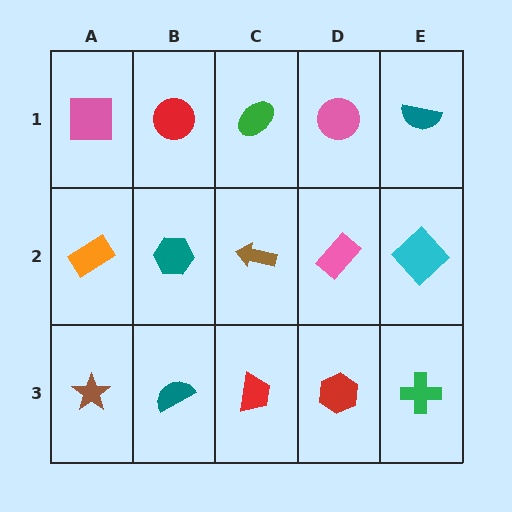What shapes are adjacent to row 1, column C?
A brown arrow (row 2, column C), a red circle (row 1, column B), a pink circle (row 1, column D).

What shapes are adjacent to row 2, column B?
A red circle (row 1, column B), a teal semicircle (row 3, column B), an orange rectangle (row 2, column A), a brown arrow (row 2, column C).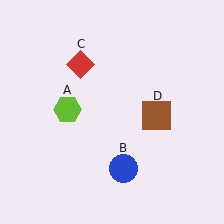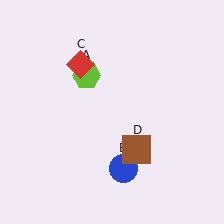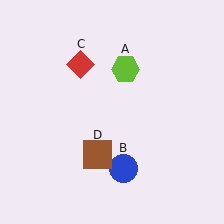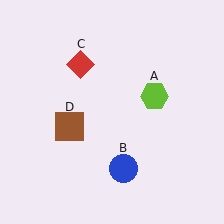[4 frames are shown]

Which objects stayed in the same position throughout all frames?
Blue circle (object B) and red diamond (object C) remained stationary.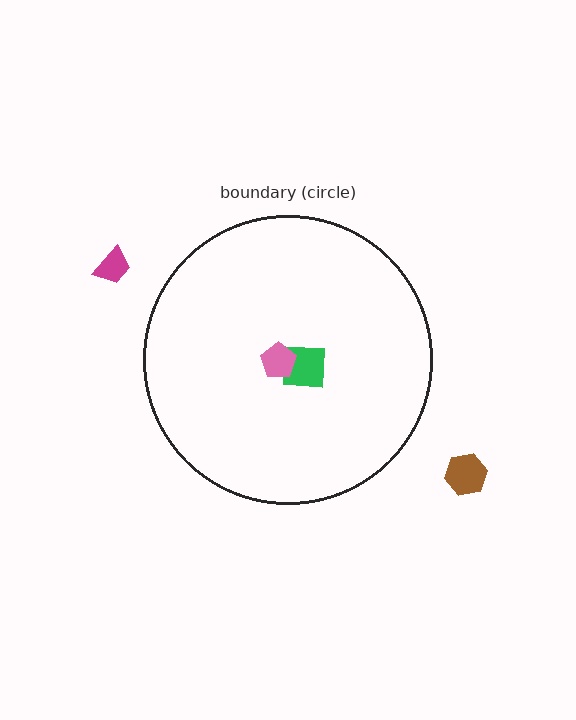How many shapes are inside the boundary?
2 inside, 2 outside.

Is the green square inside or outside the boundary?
Inside.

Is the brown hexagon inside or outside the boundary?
Outside.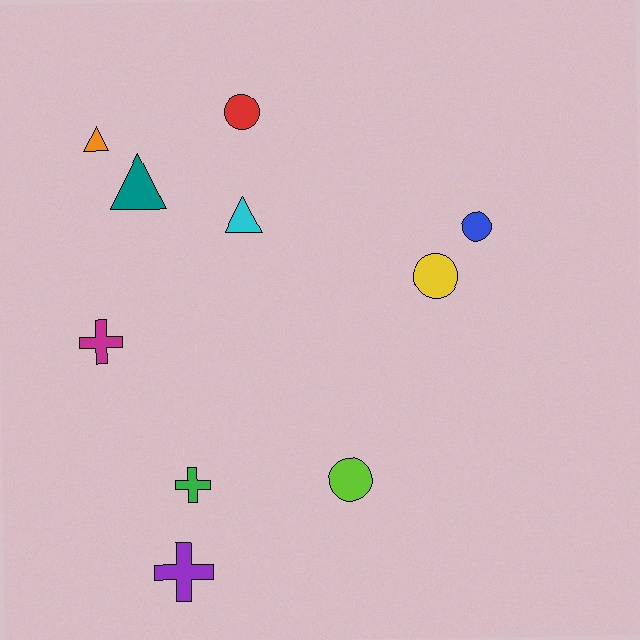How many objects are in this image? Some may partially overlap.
There are 10 objects.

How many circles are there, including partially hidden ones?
There are 4 circles.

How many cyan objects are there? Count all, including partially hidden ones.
There is 1 cyan object.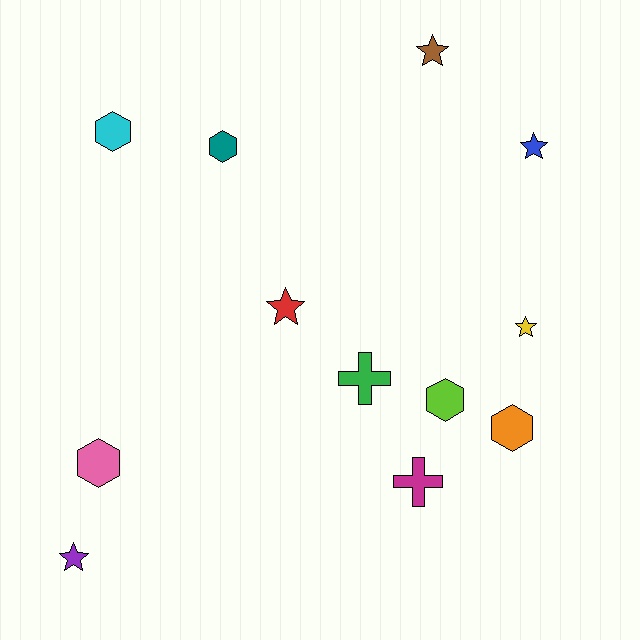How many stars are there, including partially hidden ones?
There are 5 stars.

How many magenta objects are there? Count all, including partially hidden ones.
There is 1 magenta object.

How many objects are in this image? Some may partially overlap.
There are 12 objects.